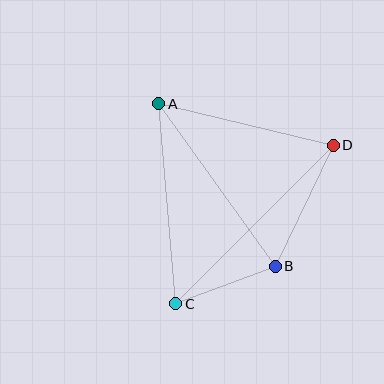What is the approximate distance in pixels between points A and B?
The distance between A and B is approximately 200 pixels.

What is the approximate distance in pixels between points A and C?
The distance between A and C is approximately 201 pixels.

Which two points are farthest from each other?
Points C and D are farthest from each other.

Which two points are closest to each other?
Points B and C are closest to each other.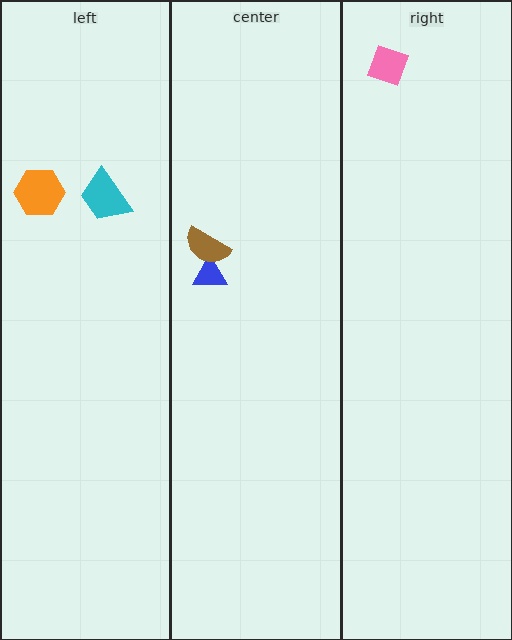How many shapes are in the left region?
2.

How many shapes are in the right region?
1.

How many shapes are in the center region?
2.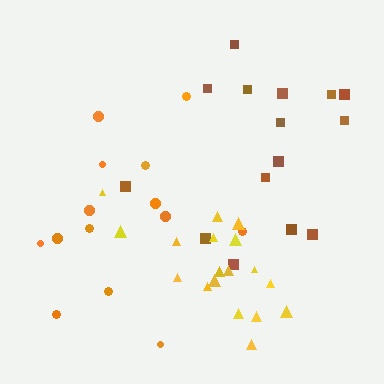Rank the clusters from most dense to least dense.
yellow, brown, orange.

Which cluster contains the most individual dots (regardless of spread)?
Yellow (18).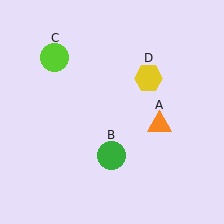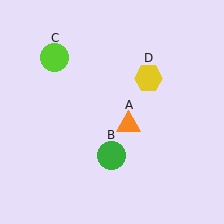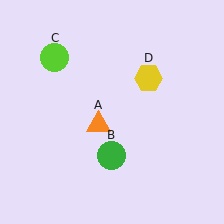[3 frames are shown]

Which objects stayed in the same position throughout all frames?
Green circle (object B) and lime circle (object C) and yellow hexagon (object D) remained stationary.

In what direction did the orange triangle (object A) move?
The orange triangle (object A) moved left.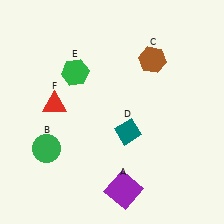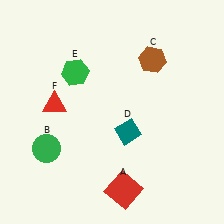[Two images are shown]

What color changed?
The square (A) changed from purple in Image 1 to red in Image 2.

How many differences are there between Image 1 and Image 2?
There is 1 difference between the two images.